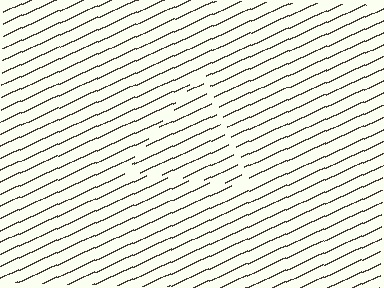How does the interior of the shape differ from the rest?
The interior of the shape contains the same grating, shifted by half a period — the contour is defined by the phase discontinuity where line-ends from the inner and outer gratings abut.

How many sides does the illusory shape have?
3 sides — the line-ends trace a triangle.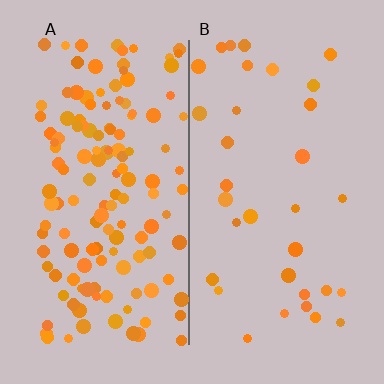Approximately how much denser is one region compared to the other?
Approximately 4.0× — region A over region B.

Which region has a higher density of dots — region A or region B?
A (the left).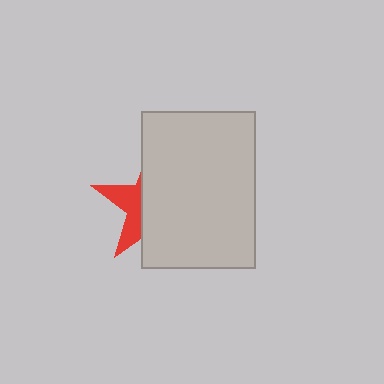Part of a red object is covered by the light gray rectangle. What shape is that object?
It is a star.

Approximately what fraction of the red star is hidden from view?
Roughly 67% of the red star is hidden behind the light gray rectangle.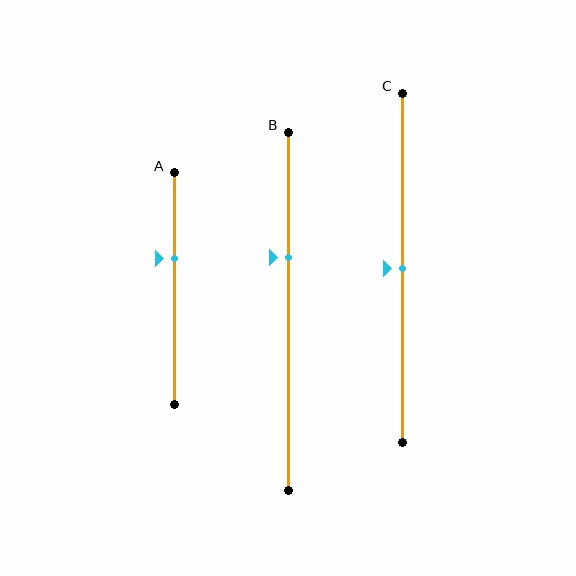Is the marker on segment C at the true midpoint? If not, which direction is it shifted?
Yes, the marker on segment C is at the true midpoint.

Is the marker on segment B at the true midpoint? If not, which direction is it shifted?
No, the marker on segment B is shifted upward by about 15% of the segment length.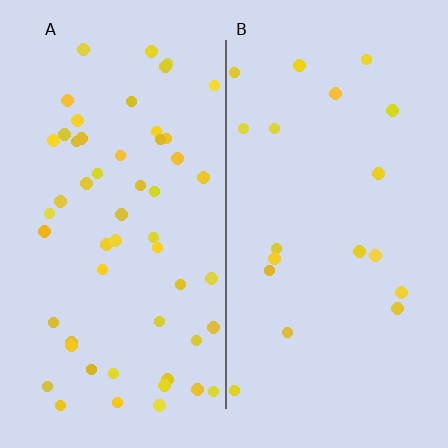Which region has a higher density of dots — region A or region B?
A (the left).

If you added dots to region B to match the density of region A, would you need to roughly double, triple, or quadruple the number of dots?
Approximately triple.